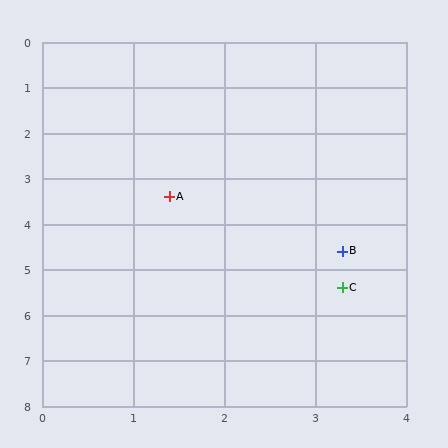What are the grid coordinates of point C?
Point C is at approximately (3.3, 5.4).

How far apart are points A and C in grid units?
Points A and C are about 2.8 grid units apart.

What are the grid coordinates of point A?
Point A is at approximately (1.4, 3.4).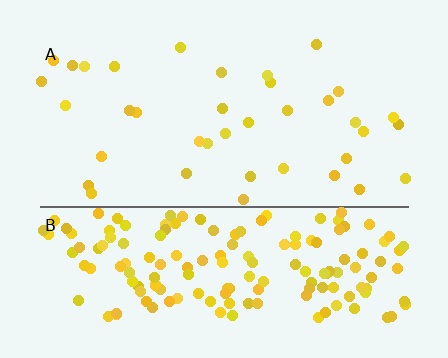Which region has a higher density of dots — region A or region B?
B (the bottom).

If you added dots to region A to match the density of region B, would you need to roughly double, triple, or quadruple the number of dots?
Approximately quadruple.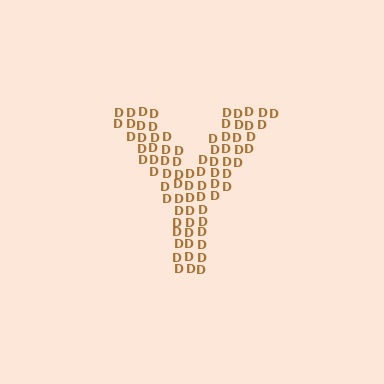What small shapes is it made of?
It is made of small letter D's.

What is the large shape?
The large shape is the letter Y.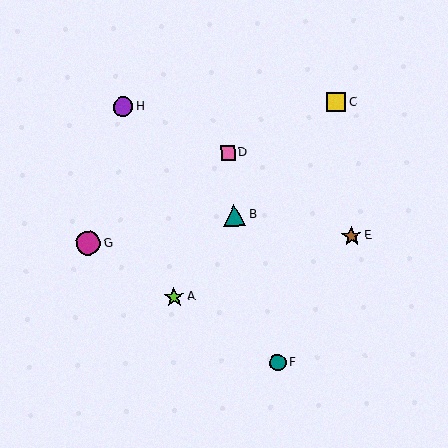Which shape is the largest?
The magenta circle (labeled G) is the largest.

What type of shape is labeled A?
Shape A is a lime star.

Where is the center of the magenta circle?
The center of the magenta circle is at (88, 243).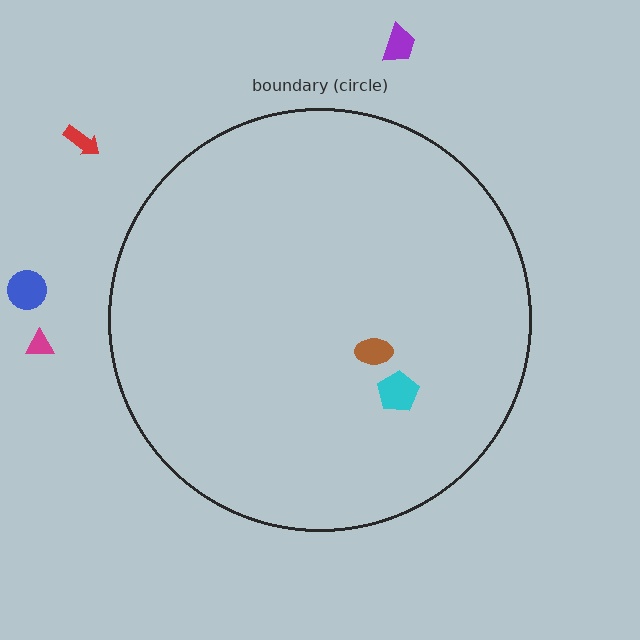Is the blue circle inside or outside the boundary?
Outside.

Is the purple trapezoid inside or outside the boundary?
Outside.